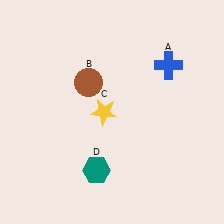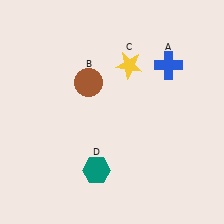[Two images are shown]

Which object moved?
The yellow star (C) moved up.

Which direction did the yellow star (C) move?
The yellow star (C) moved up.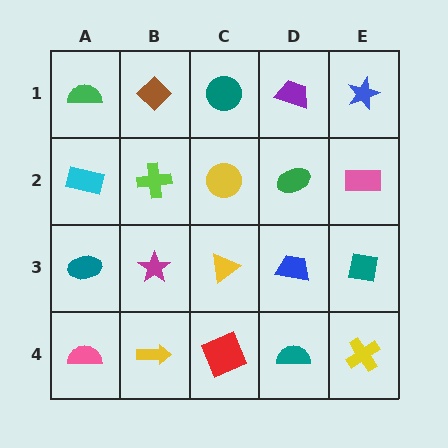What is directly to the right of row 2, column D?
A pink rectangle.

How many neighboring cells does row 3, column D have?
4.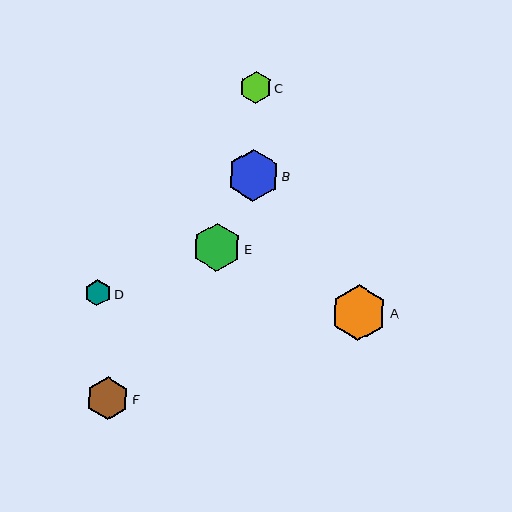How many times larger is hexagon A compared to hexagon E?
Hexagon A is approximately 1.2 times the size of hexagon E.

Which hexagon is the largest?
Hexagon A is the largest with a size of approximately 56 pixels.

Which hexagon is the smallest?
Hexagon D is the smallest with a size of approximately 26 pixels.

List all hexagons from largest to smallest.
From largest to smallest: A, B, E, F, C, D.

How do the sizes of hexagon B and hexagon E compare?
Hexagon B and hexagon E are approximately the same size.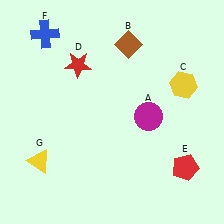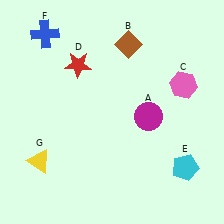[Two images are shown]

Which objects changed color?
C changed from yellow to pink. E changed from red to cyan.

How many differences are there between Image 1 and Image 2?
There are 2 differences between the two images.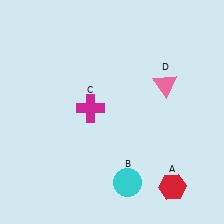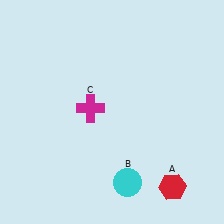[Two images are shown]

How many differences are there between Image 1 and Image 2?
There is 1 difference between the two images.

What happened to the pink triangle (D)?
The pink triangle (D) was removed in Image 2. It was in the top-right area of Image 1.